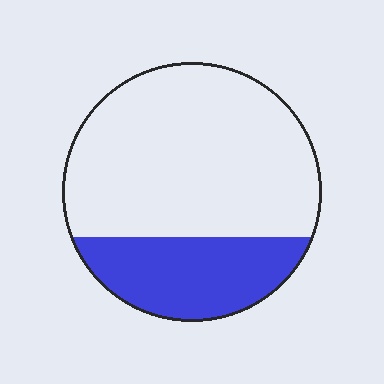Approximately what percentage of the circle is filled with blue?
Approximately 30%.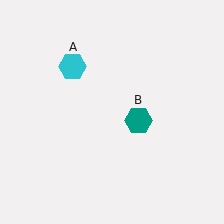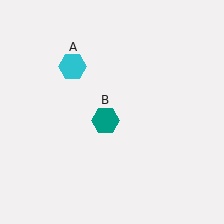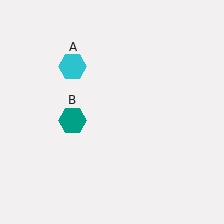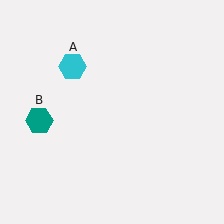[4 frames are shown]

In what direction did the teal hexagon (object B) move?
The teal hexagon (object B) moved left.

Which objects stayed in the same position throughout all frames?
Cyan hexagon (object A) remained stationary.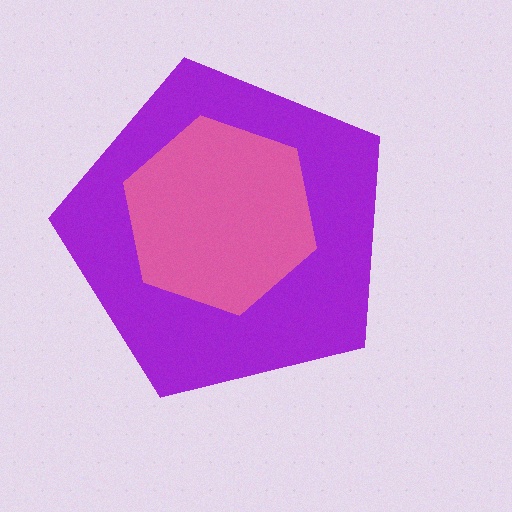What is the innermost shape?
The pink hexagon.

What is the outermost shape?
The purple pentagon.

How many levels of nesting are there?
2.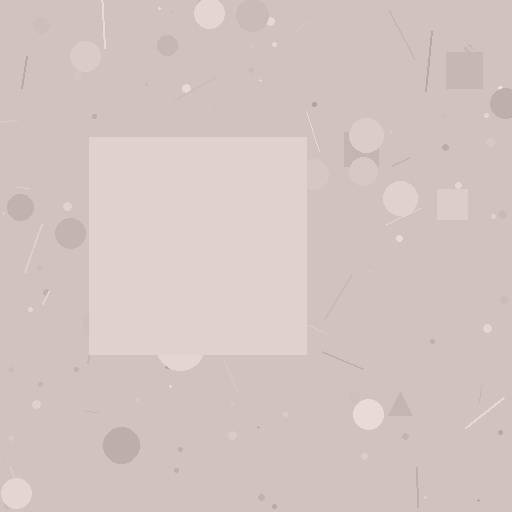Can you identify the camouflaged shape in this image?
The camouflaged shape is a square.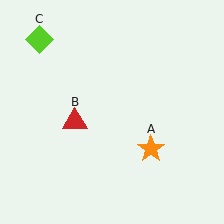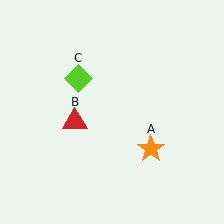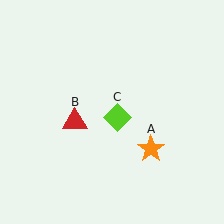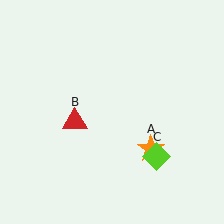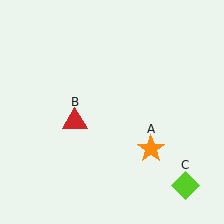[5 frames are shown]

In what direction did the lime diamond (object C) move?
The lime diamond (object C) moved down and to the right.